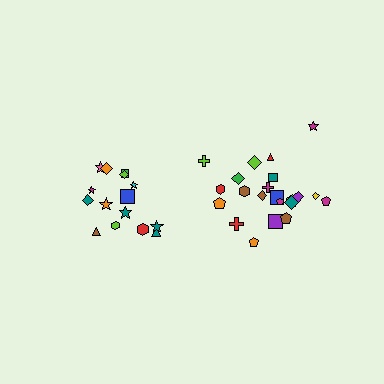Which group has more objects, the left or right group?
The right group.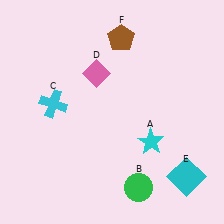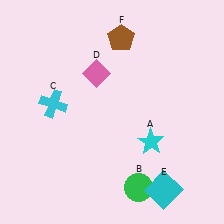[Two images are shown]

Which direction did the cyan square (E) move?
The cyan square (E) moved left.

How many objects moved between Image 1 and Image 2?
1 object moved between the two images.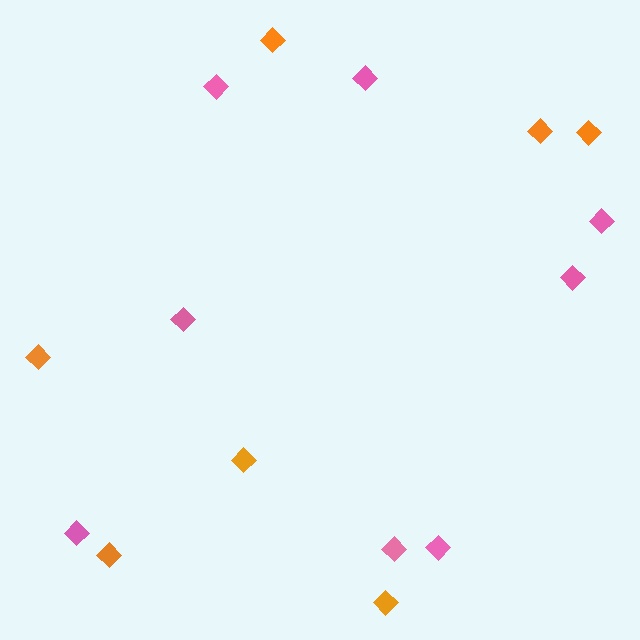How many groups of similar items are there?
There are 2 groups: one group of orange diamonds (7) and one group of pink diamonds (8).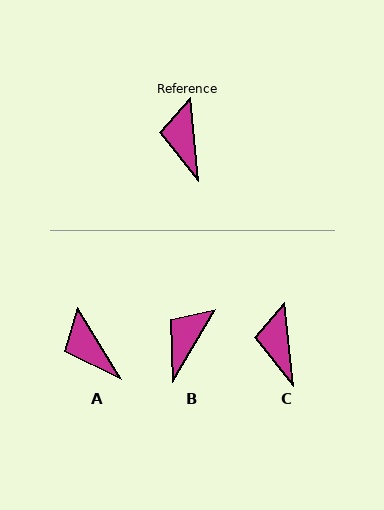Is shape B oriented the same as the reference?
No, it is off by about 36 degrees.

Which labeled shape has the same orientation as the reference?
C.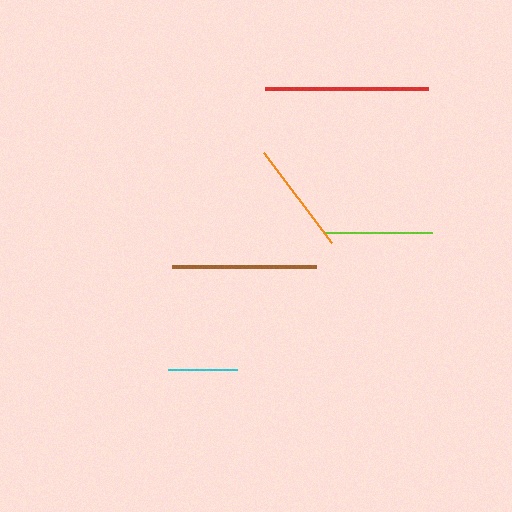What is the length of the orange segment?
The orange segment is approximately 113 pixels long.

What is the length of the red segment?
The red segment is approximately 162 pixels long.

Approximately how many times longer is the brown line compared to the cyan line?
The brown line is approximately 2.1 times the length of the cyan line.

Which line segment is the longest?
The red line is the longest at approximately 162 pixels.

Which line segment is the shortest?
The cyan line is the shortest at approximately 69 pixels.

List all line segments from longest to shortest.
From longest to shortest: red, brown, orange, lime, cyan.